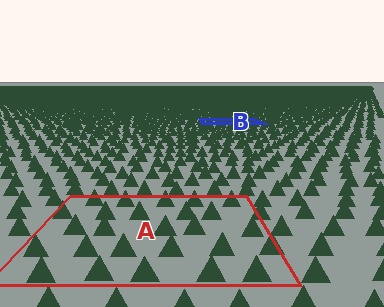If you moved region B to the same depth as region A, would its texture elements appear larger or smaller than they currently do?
They would appear larger. At a closer depth, the same texture elements are projected at a bigger on-screen size.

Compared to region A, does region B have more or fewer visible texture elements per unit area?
Region B has more texture elements per unit area — they are packed more densely because it is farther away.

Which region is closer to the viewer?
Region A is closer. The texture elements there are larger and more spread out.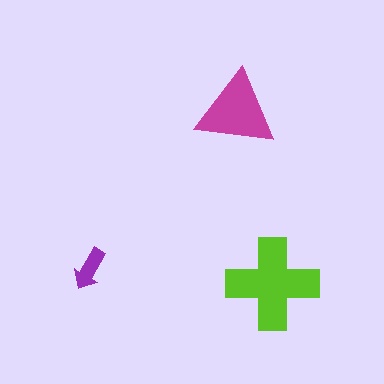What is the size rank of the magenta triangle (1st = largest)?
2nd.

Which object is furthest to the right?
The lime cross is rightmost.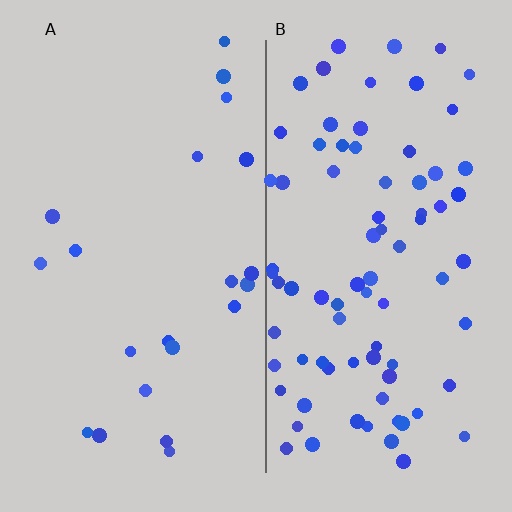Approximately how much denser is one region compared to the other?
Approximately 3.8× — region B over region A.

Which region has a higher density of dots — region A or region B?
B (the right).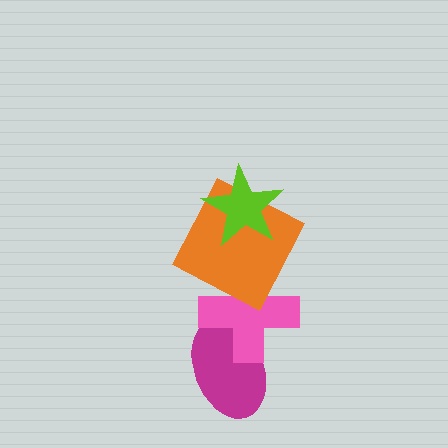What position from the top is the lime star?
The lime star is 1st from the top.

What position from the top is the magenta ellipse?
The magenta ellipse is 4th from the top.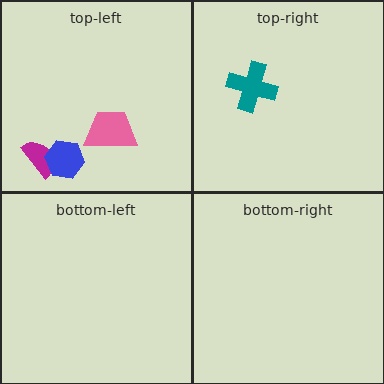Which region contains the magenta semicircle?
The top-left region.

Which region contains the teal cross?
The top-right region.